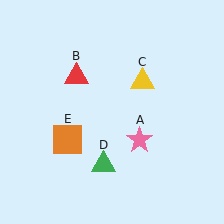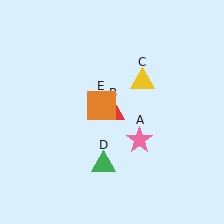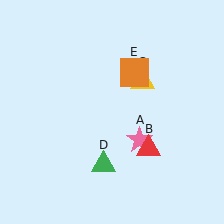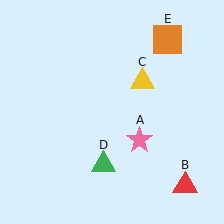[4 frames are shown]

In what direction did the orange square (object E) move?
The orange square (object E) moved up and to the right.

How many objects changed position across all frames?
2 objects changed position: red triangle (object B), orange square (object E).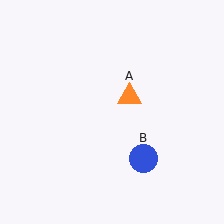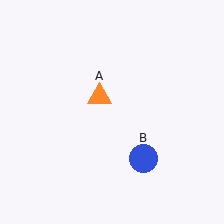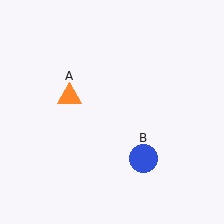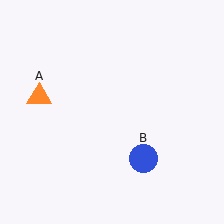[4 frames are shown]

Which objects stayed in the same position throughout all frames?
Blue circle (object B) remained stationary.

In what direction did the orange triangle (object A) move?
The orange triangle (object A) moved left.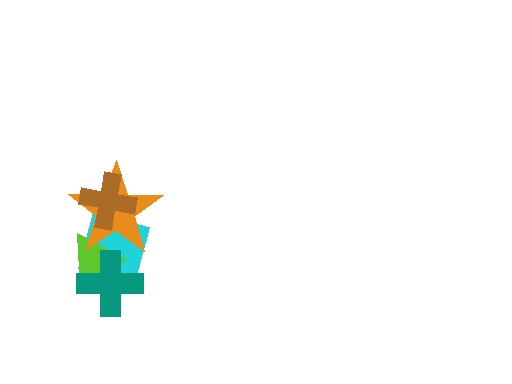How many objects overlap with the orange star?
4 objects overlap with the orange star.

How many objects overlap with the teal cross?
3 objects overlap with the teal cross.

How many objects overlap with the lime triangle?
3 objects overlap with the lime triangle.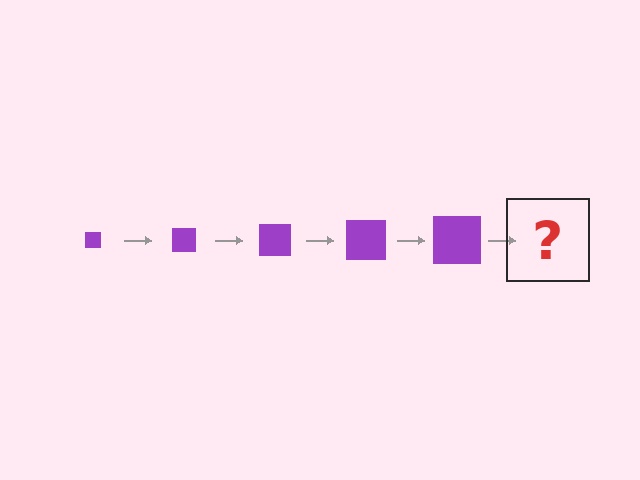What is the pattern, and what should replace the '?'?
The pattern is that the square gets progressively larger each step. The '?' should be a purple square, larger than the previous one.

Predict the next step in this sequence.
The next step is a purple square, larger than the previous one.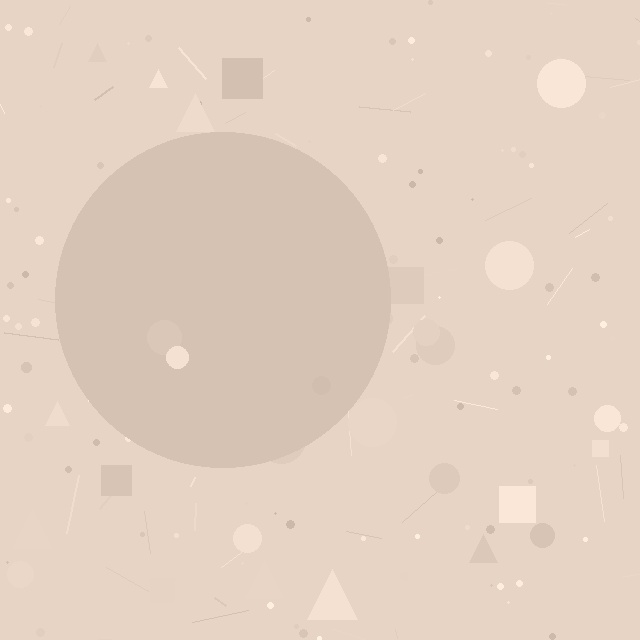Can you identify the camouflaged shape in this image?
The camouflaged shape is a circle.